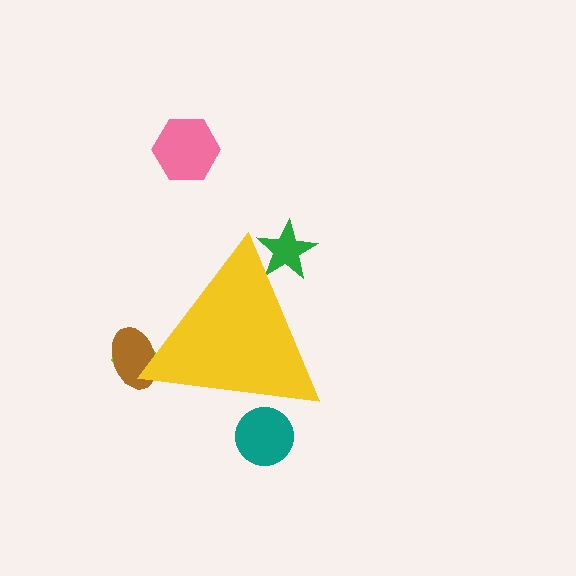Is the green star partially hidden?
Yes, the green star is partially hidden behind the yellow triangle.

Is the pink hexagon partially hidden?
No, the pink hexagon is fully visible.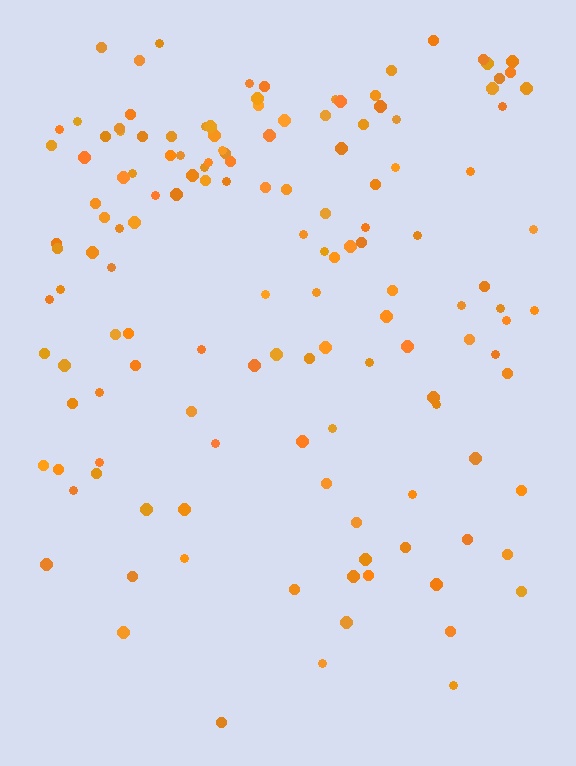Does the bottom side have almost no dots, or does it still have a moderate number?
Still a moderate number, just noticeably fewer than the top.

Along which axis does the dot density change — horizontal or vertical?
Vertical.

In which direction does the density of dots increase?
From bottom to top, with the top side densest.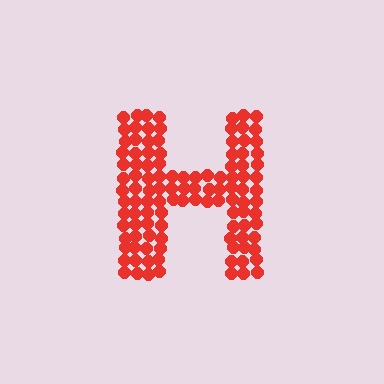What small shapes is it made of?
It is made of small circles.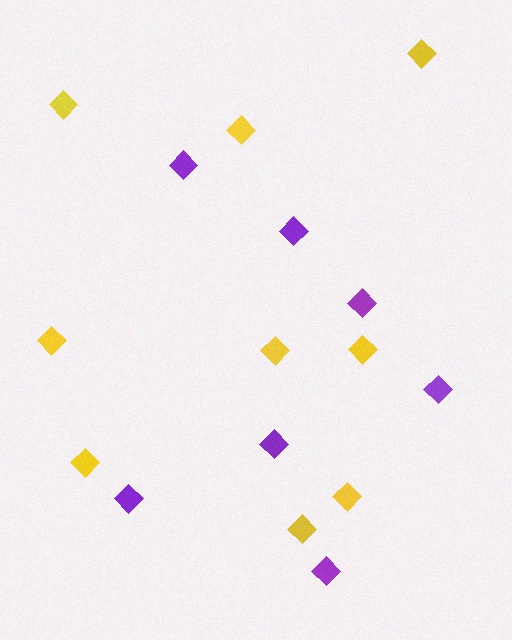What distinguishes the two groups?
There are 2 groups: one group of purple diamonds (7) and one group of yellow diamonds (9).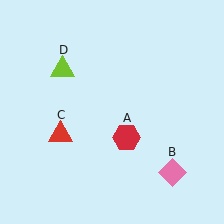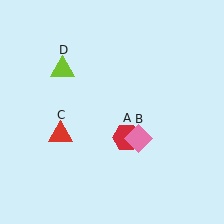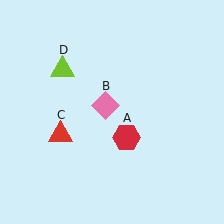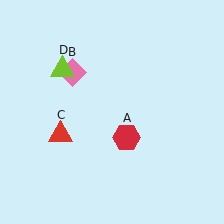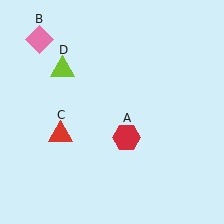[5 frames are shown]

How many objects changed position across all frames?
1 object changed position: pink diamond (object B).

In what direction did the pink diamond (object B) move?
The pink diamond (object B) moved up and to the left.